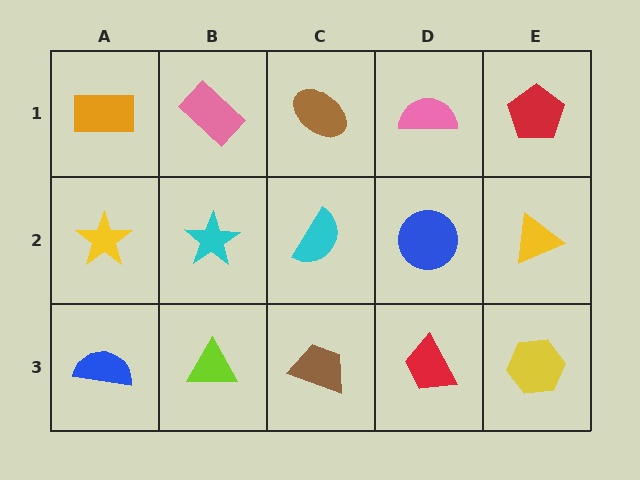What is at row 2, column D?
A blue circle.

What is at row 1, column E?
A red pentagon.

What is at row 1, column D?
A pink semicircle.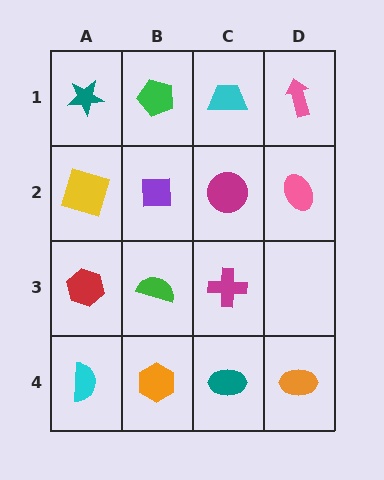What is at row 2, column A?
A yellow square.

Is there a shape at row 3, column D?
No, that cell is empty.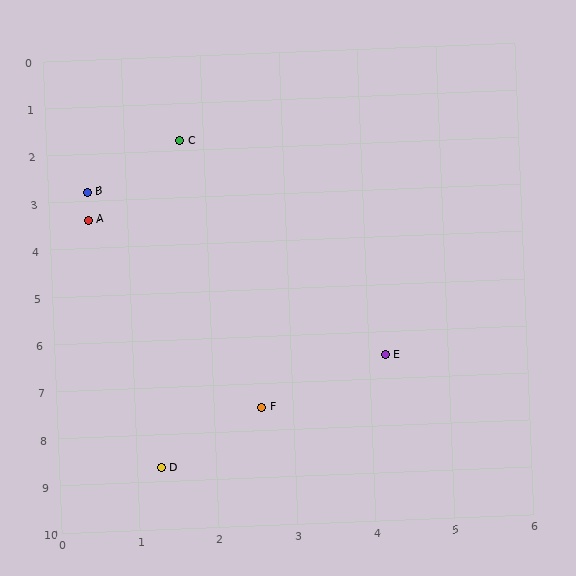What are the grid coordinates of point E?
Point E is at approximately (4.2, 6.5).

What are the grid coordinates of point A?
Point A is at approximately (0.5, 3.4).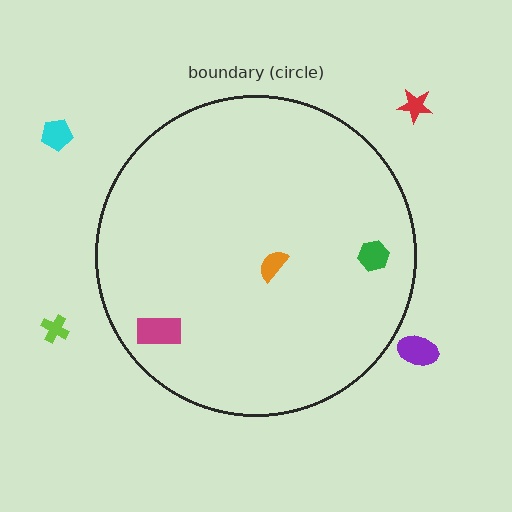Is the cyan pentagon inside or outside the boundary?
Outside.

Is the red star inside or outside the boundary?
Outside.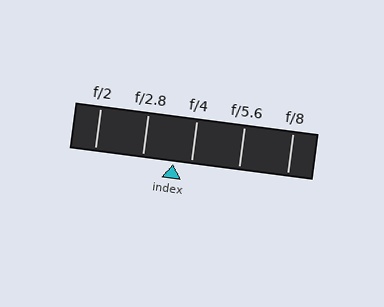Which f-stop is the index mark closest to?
The index mark is closest to f/4.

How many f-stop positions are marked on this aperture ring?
There are 5 f-stop positions marked.